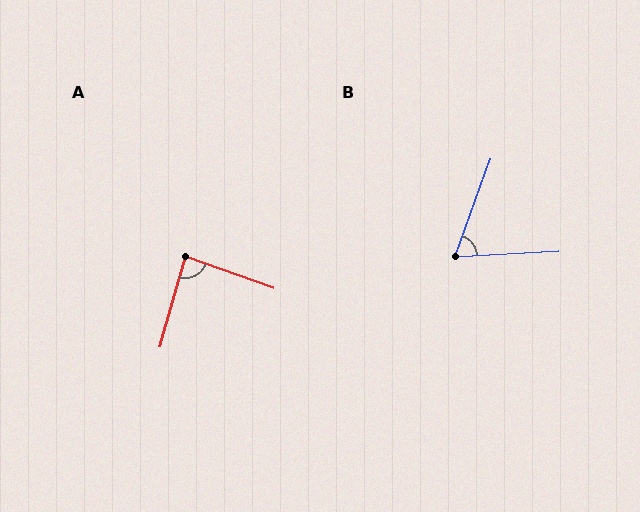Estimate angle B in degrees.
Approximately 67 degrees.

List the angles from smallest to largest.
B (67°), A (86°).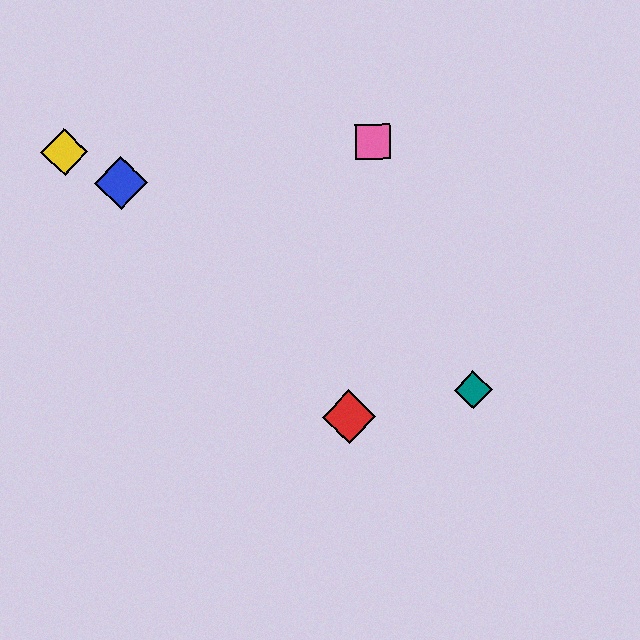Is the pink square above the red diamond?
Yes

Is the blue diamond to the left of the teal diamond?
Yes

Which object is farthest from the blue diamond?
The teal diamond is farthest from the blue diamond.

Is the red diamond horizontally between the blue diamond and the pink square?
Yes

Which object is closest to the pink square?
The blue diamond is closest to the pink square.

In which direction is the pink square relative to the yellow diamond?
The pink square is to the right of the yellow diamond.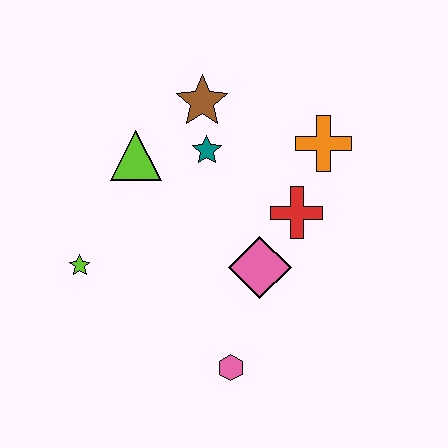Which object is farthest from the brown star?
The pink hexagon is farthest from the brown star.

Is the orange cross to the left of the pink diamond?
No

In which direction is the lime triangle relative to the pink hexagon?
The lime triangle is above the pink hexagon.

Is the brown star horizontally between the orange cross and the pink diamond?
No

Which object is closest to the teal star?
The brown star is closest to the teal star.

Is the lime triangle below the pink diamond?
No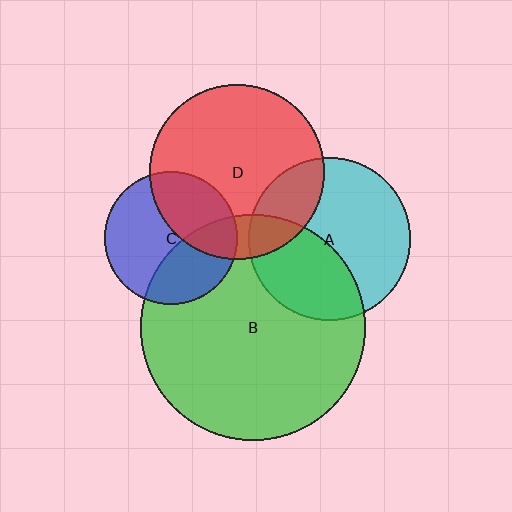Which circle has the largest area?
Circle B (green).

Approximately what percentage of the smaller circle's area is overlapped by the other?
Approximately 15%.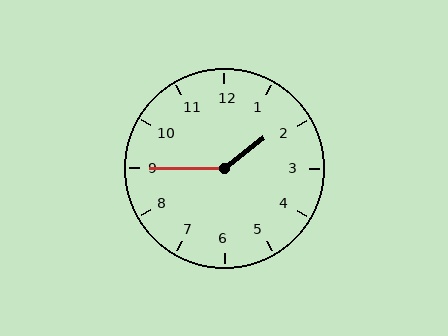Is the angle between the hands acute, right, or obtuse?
It is obtuse.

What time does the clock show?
1:45.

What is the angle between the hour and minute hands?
Approximately 142 degrees.